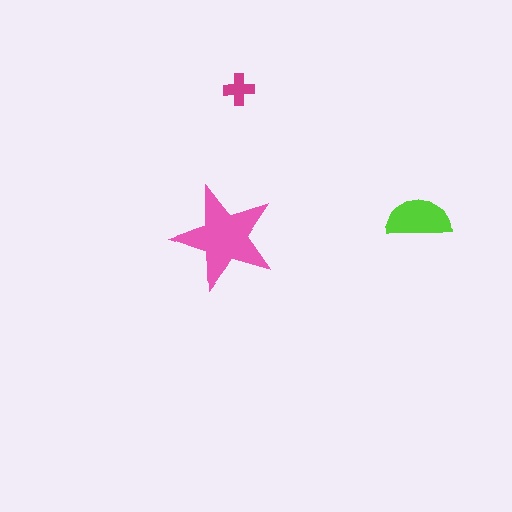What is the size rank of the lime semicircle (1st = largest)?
2nd.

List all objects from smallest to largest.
The magenta cross, the lime semicircle, the pink star.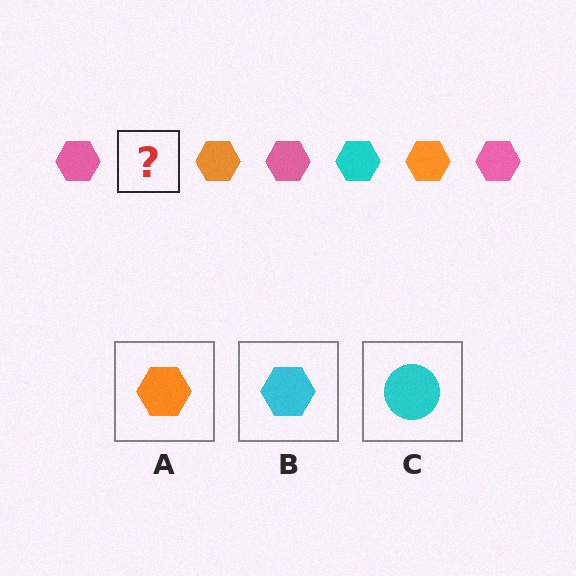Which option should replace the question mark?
Option B.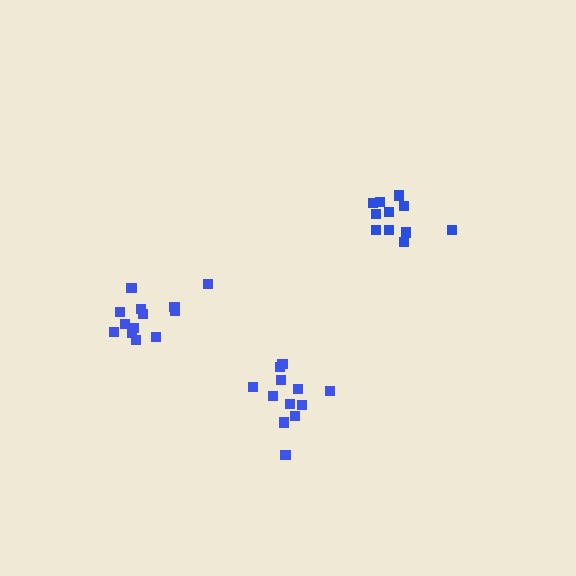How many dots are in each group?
Group 1: 12 dots, Group 2: 11 dots, Group 3: 13 dots (36 total).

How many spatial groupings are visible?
There are 3 spatial groupings.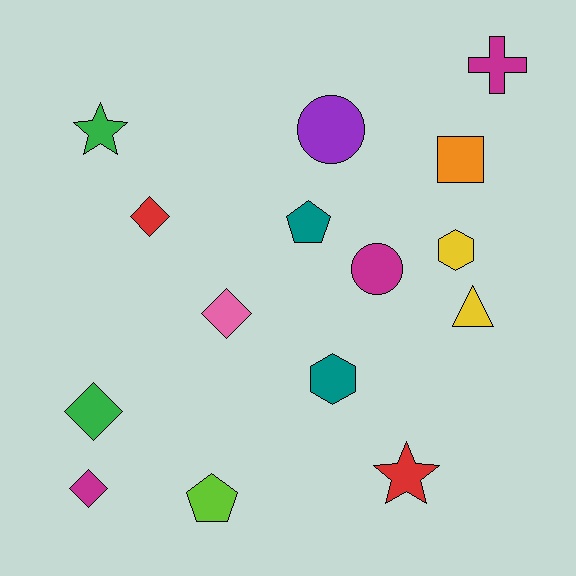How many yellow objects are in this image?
There are 2 yellow objects.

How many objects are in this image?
There are 15 objects.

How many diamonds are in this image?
There are 4 diamonds.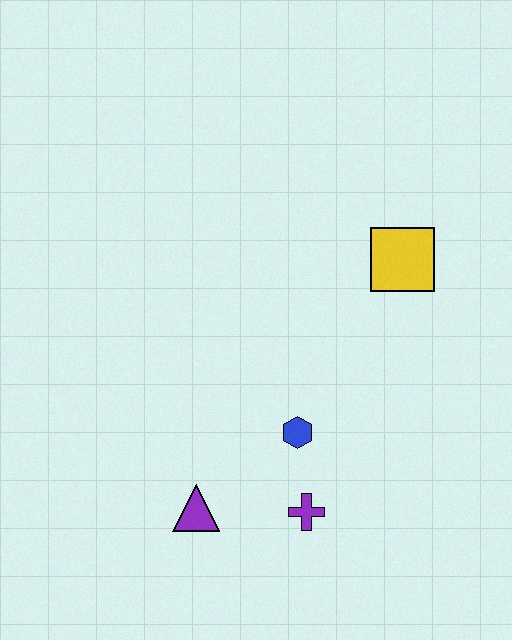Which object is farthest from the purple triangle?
The yellow square is farthest from the purple triangle.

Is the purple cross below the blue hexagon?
Yes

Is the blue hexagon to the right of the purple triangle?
Yes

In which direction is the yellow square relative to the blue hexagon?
The yellow square is above the blue hexagon.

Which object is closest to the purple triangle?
The purple cross is closest to the purple triangle.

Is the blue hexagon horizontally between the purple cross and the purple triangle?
Yes